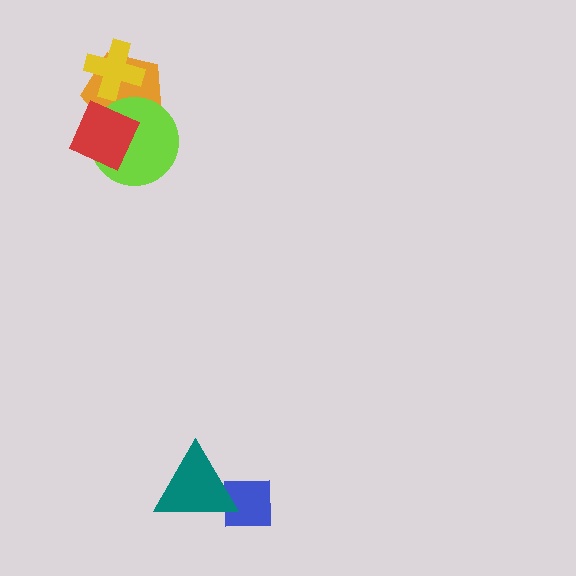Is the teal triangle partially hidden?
No, no other shape covers it.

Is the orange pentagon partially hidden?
Yes, it is partially covered by another shape.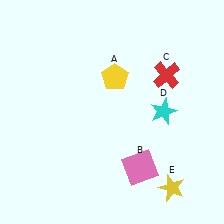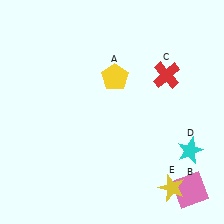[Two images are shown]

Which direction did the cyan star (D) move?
The cyan star (D) moved down.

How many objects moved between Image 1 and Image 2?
2 objects moved between the two images.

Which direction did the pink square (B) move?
The pink square (B) moved right.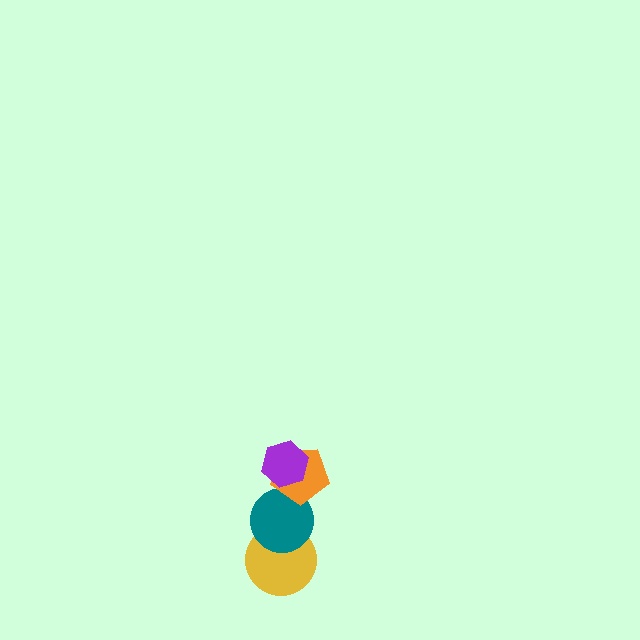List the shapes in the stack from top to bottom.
From top to bottom: the purple hexagon, the orange pentagon, the teal circle, the yellow circle.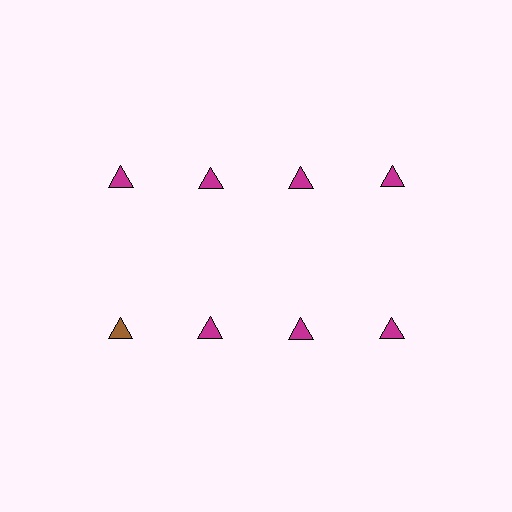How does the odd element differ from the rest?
It has a different color: brown instead of magenta.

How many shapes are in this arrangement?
There are 8 shapes arranged in a grid pattern.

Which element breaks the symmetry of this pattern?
The brown triangle in the second row, leftmost column breaks the symmetry. All other shapes are magenta triangles.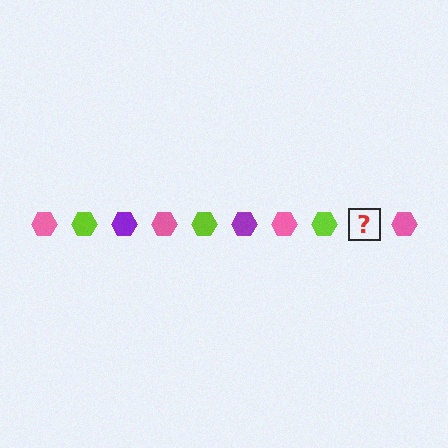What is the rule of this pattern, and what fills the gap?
The rule is that the pattern cycles through pink, lime, purple hexagons. The gap should be filled with a purple hexagon.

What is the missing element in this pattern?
The missing element is a purple hexagon.